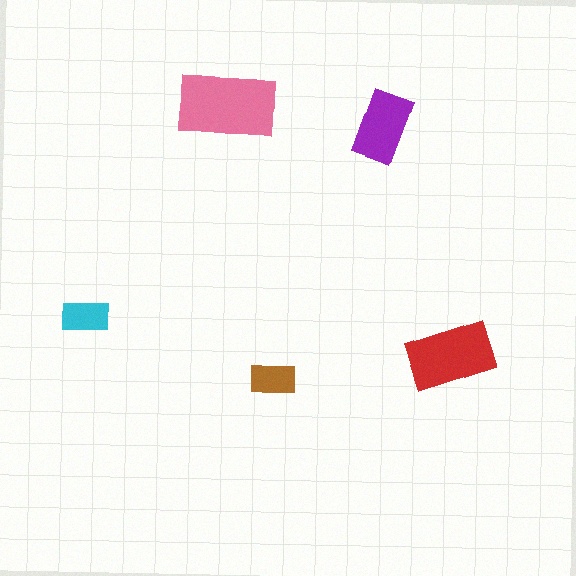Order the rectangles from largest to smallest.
the pink one, the red one, the purple one, the cyan one, the brown one.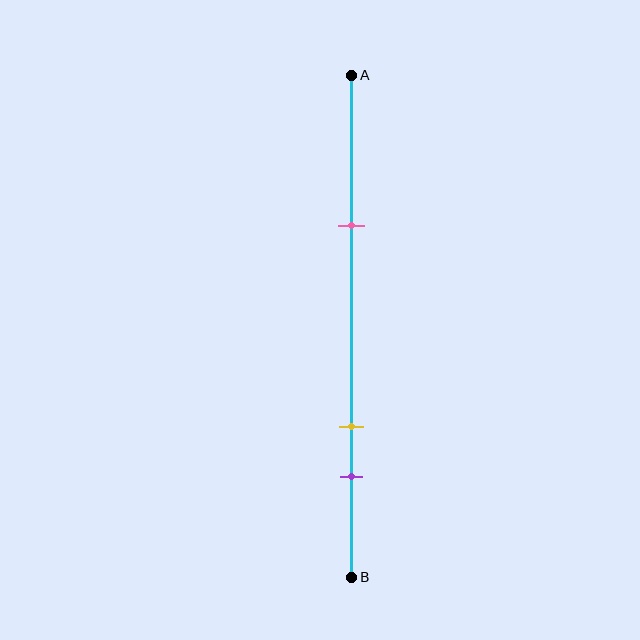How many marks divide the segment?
There are 3 marks dividing the segment.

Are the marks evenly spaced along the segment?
No, the marks are not evenly spaced.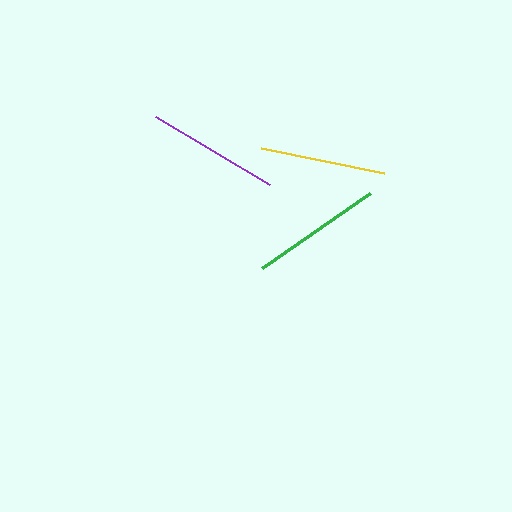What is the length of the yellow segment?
The yellow segment is approximately 126 pixels long.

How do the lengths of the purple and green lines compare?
The purple and green lines are approximately the same length.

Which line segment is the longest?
The purple line is the longest at approximately 133 pixels.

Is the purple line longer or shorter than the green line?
The purple line is longer than the green line.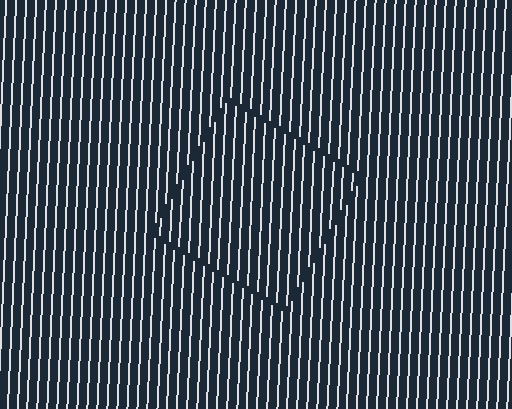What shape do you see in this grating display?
An illusory square. The interior of the shape contains the same grating, shifted by half a period — the contour is defined by the phase discontinuity where line-ends from the inner and outer gratings abut.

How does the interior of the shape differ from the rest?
The interior of the shape contains the same grating, shifted by half a period — the contour is defined by the phase discontinuity where line-ends from the inner and outer gratings abut.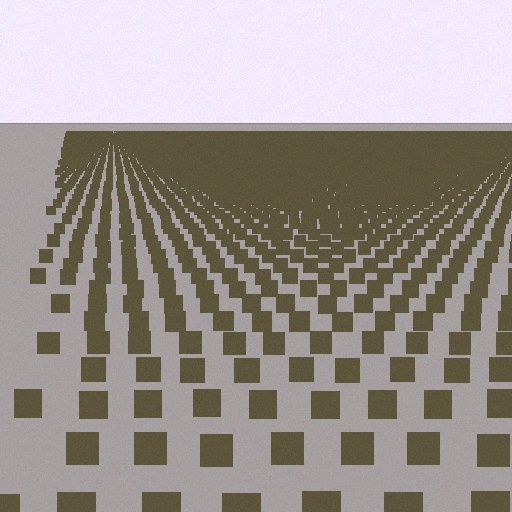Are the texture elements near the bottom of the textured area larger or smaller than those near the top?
Larger. Near the bottom, elements are closer to the viewer and appear at a bigger on-screen size.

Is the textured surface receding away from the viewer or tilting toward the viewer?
The surface is receding away from the viewer. Texture elements get smaller and denser toward the top.